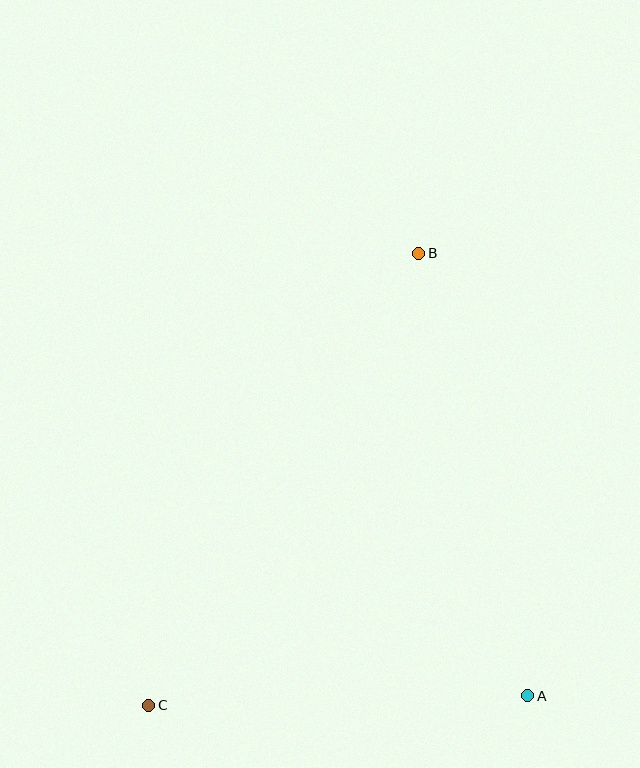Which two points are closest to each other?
Points A and C are closest to each other.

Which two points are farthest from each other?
Points B and C are farthest from each other.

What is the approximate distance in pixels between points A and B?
The distance between A and B is approximately 456 pixels.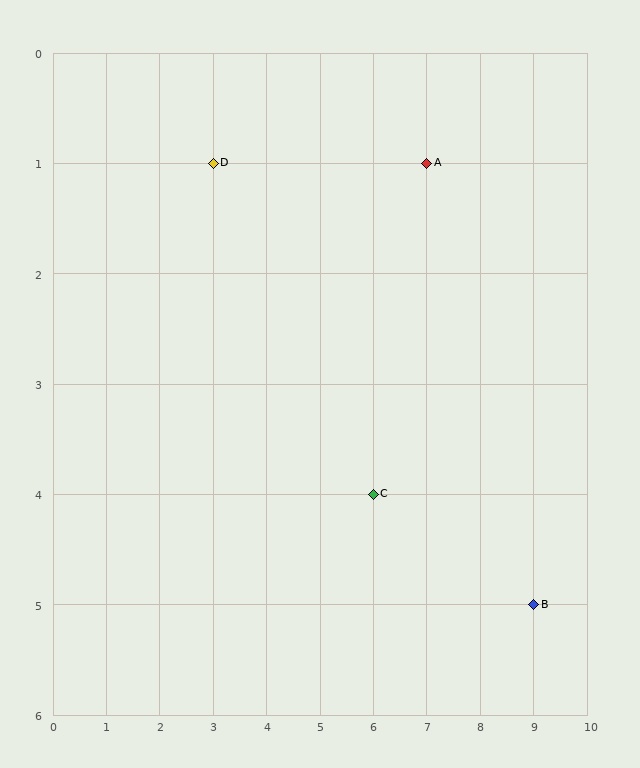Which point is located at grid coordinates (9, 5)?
Point B is at (9, 5).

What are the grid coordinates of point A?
Point A is at grid coordinates (7, 1).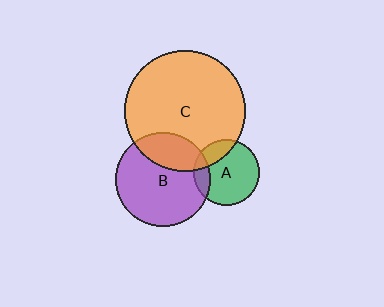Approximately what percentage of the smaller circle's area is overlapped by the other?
Approximately 30%.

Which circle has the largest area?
Circle C (orange).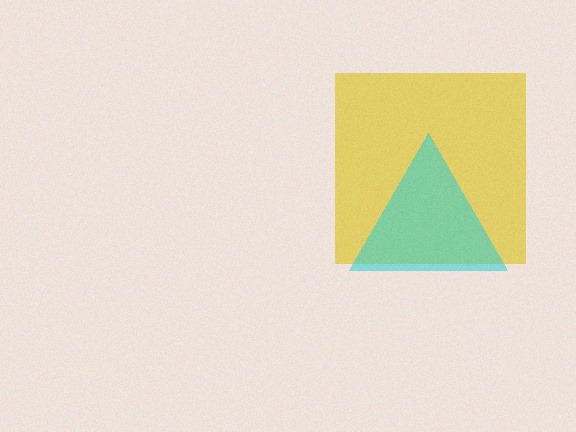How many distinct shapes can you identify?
There are 2 distinct shapes: a yellow square, a cyan triangle.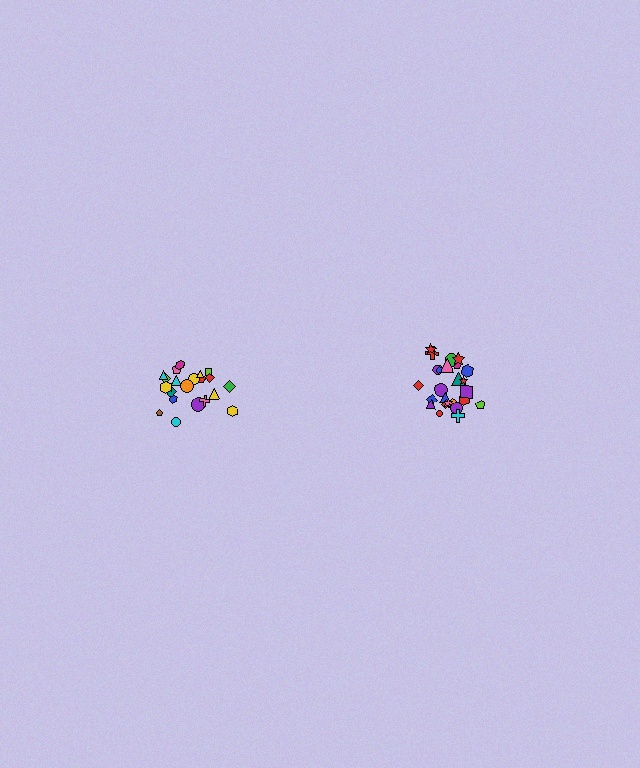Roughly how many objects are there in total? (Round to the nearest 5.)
Roughly 45 objects in total.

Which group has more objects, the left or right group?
The right group.